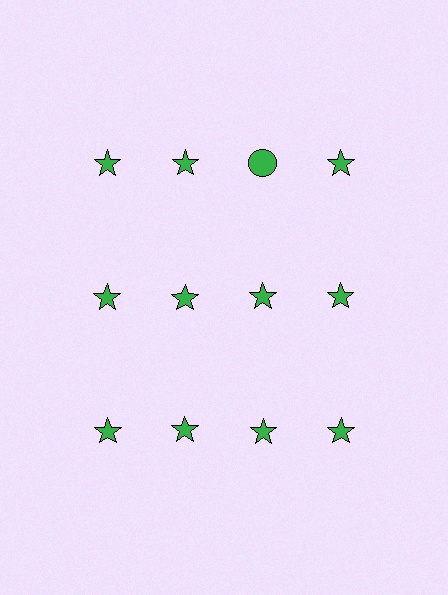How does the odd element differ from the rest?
It has a different shape: circle instead of star.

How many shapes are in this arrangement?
There are 12 shapes arranged in a grid pattern.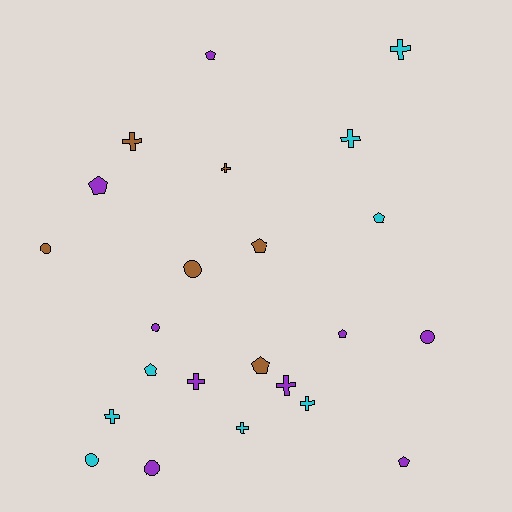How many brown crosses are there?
There are 2 brown crosses.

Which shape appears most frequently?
Cross, with 9 objects.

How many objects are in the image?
There are 23 objects.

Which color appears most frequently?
Purple, with 9 objects.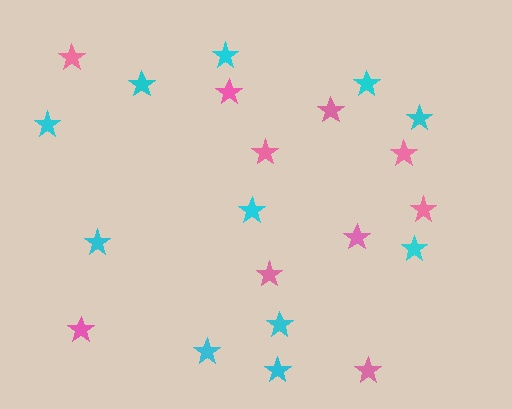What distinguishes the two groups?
There are 2 groups: one group of cyan stars (11) and one group of pink stars (10).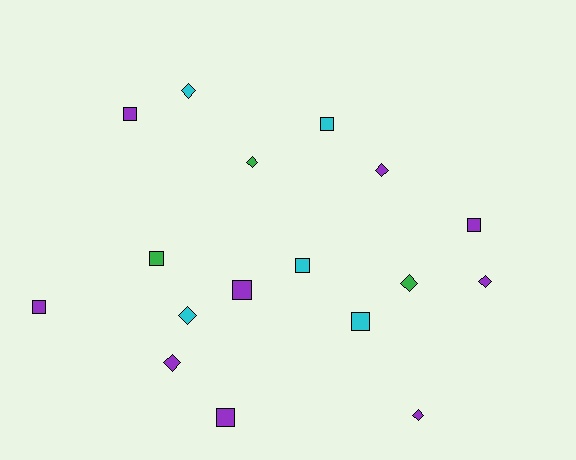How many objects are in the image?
There are 17 objects.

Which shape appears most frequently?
Square, with 9 objects.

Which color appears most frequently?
Purple, with 9 objects.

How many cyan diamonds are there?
There are 2 cyan diamonds.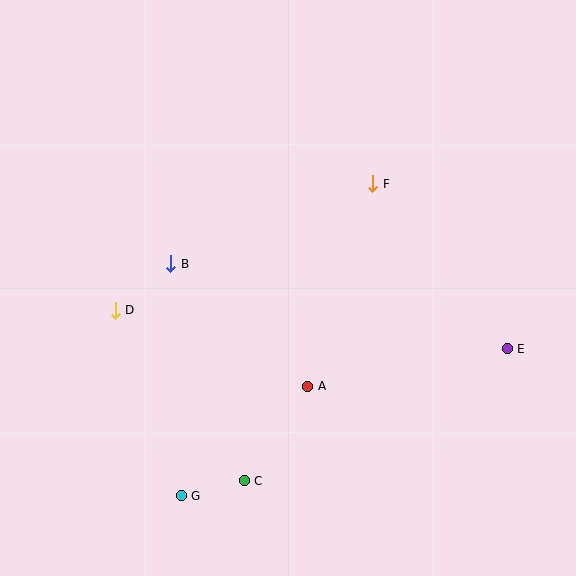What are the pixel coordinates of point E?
Point E is at (507, 349).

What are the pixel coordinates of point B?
Point B is at (171, 264).